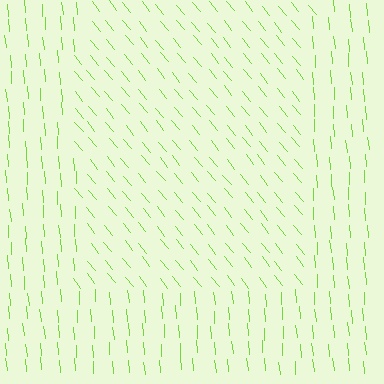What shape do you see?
I see a rectangle.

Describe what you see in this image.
The image is filled with small lime line segments. A rectangle region in the image has lines oriented differently from the surrounding lines, creating a visible texture boundary.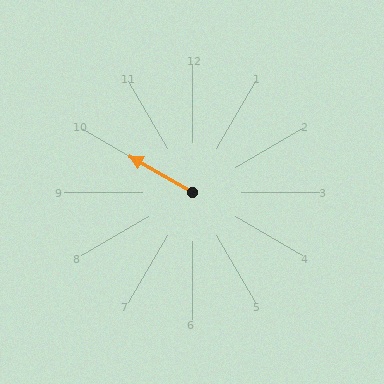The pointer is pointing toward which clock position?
Roughly 10 o'clock.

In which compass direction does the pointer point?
Northwest.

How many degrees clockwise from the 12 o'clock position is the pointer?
Approximately 300 degrees.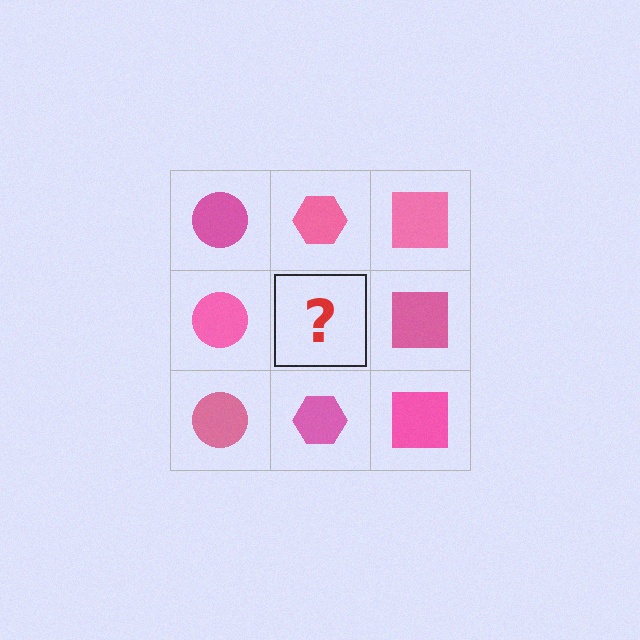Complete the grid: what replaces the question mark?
The question mark should be replaced with a pink hexagon.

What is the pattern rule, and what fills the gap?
The rule is that each column has a consistent shape. The gap should be filled with a pink hexagon.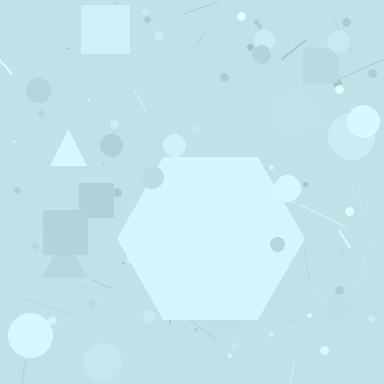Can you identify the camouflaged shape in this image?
The camouflaged shape is a hexagon.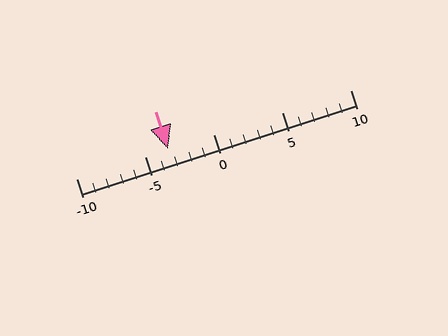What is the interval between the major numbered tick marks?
The major tick marks are spaced 5 units apart.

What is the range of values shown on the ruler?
The ruler shows values from -10 to 10.